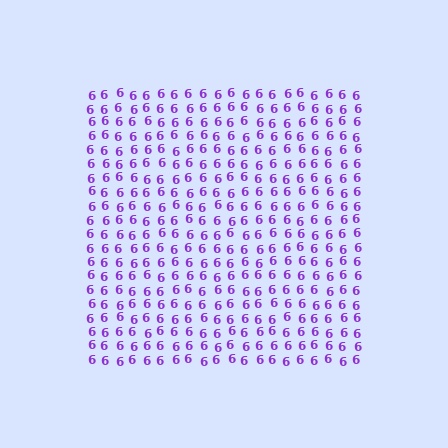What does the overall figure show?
The overall figure shows a square.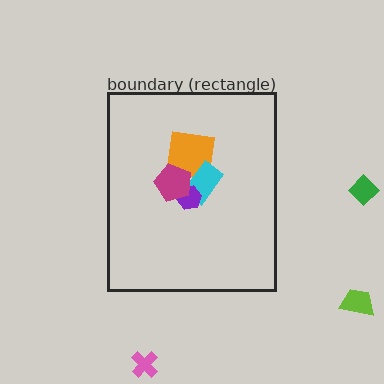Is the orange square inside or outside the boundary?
Inside.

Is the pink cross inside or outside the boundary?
Outside.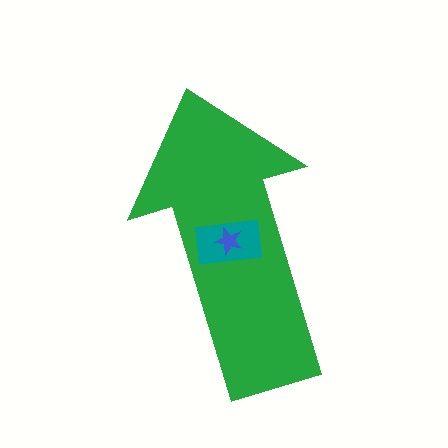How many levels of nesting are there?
3.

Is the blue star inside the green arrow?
Yes.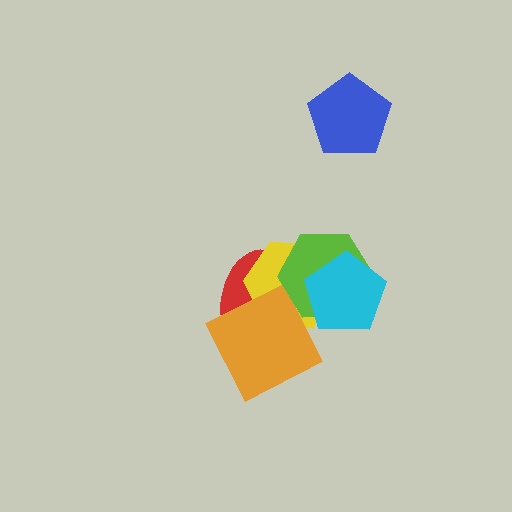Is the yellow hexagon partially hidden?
Yes, it is partially covered by another shape.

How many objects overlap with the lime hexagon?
3 objects overlap with the lime hexagon.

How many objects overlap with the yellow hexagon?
4 objects overlap with the yellow hexagon.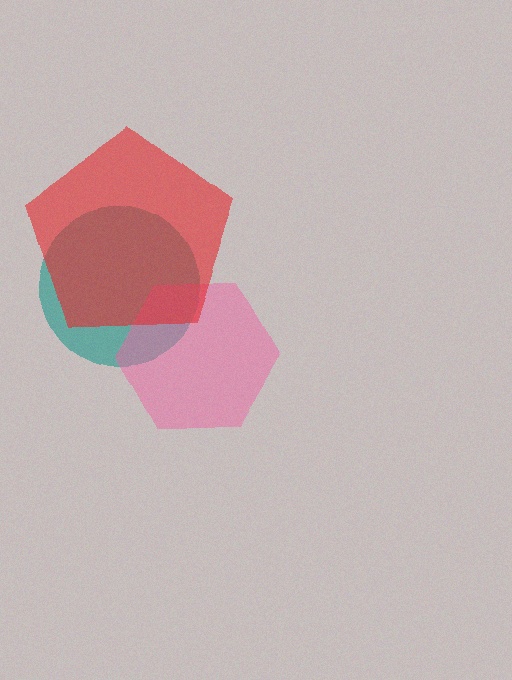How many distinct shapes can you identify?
There are 3 distinct shapes: a teal circle, a pink hexagon, a red pentagon.